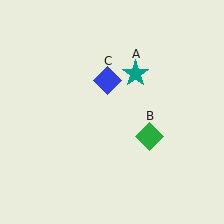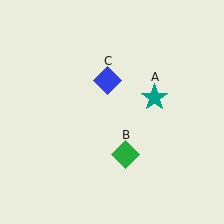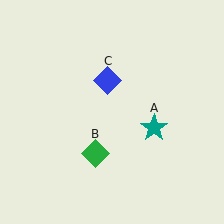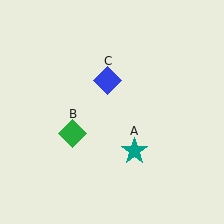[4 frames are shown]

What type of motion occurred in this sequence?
The teal star (object A), green diamond (object B) rotated clockwise around the center of the scene.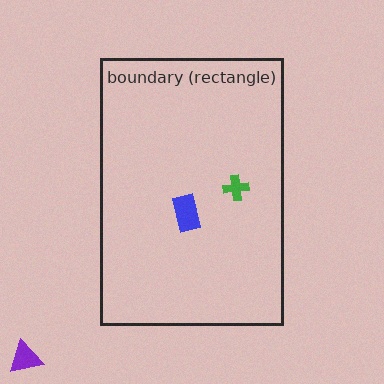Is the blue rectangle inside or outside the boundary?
Inside.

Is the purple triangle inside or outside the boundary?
Outside.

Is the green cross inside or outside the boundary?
Inside.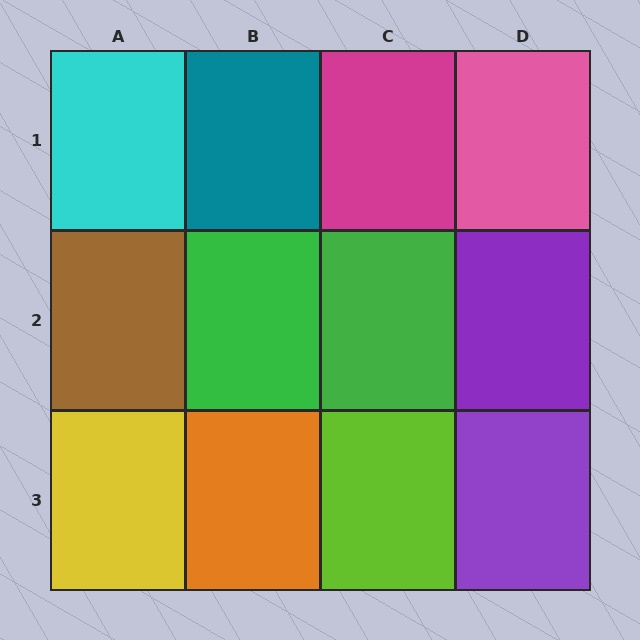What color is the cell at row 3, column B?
Orange.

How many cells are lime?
1 cell is lime.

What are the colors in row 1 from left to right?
Cyan, teal, magenta, pink.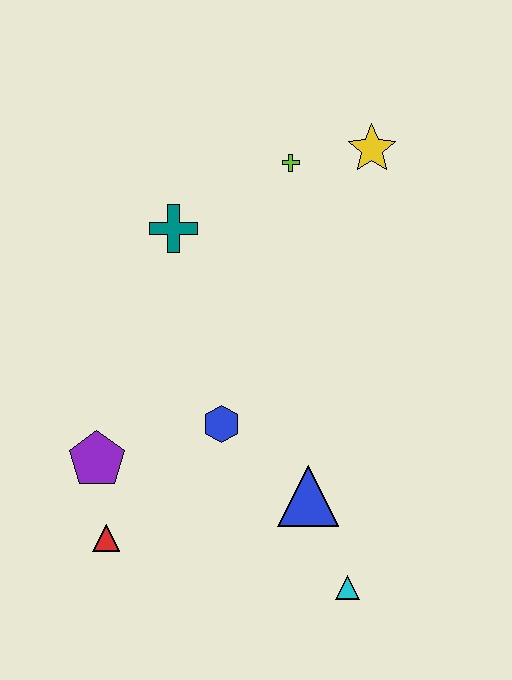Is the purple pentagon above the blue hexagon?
No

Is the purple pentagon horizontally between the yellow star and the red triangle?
No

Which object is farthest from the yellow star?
The red triangle is farthest from the yellow star.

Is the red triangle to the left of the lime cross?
Yes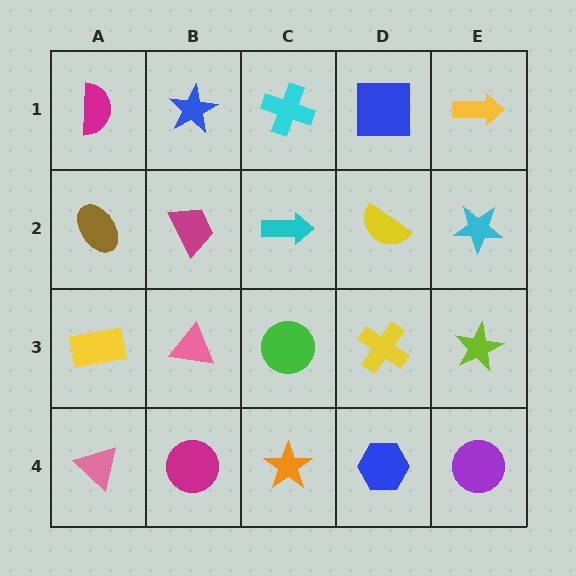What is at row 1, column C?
A cyan cross.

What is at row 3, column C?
A green circle.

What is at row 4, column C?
An orange star.